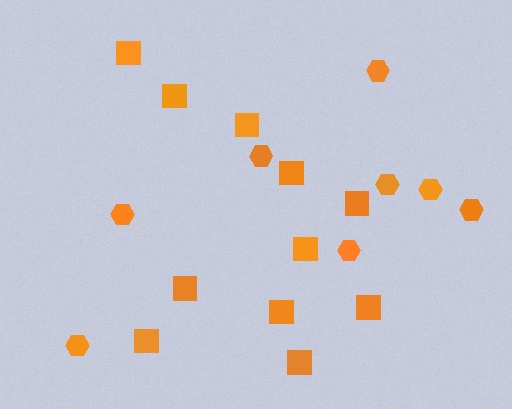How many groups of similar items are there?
There are 2 groups: one group of squares (11) and one group of hexagons (8).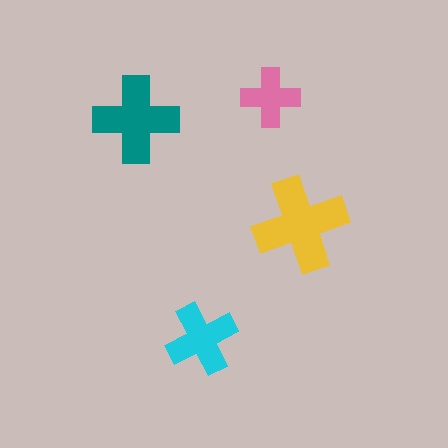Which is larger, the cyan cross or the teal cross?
The teal one.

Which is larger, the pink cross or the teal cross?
The teal one.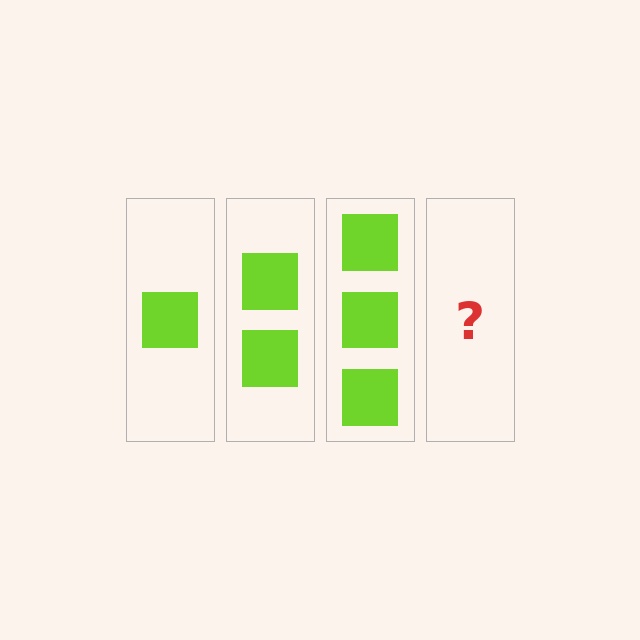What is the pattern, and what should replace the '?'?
The pattern is that each step adds one more square. The '?' should be 4 squares.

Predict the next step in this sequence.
The next step is 4 squares.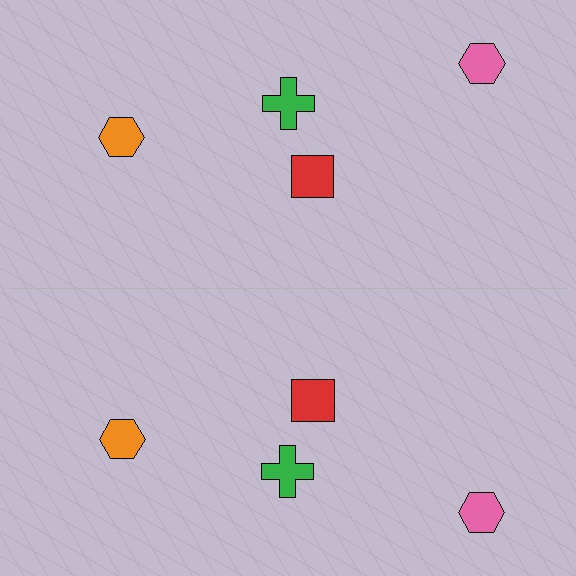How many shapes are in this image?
There are 8 shapes in this image.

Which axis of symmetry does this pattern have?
The pattern has a horizontal axis of symmetry running through the center of the image.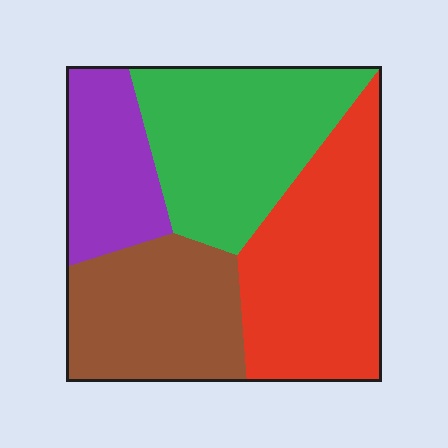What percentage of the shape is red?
Red takes up about one third (1/3) of the shape.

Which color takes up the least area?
Purple, at roughly 15%.